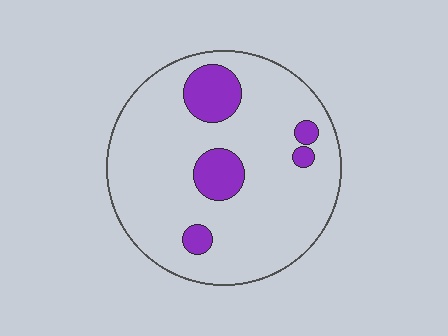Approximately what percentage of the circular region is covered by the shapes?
Approximately 15%.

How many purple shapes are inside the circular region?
5.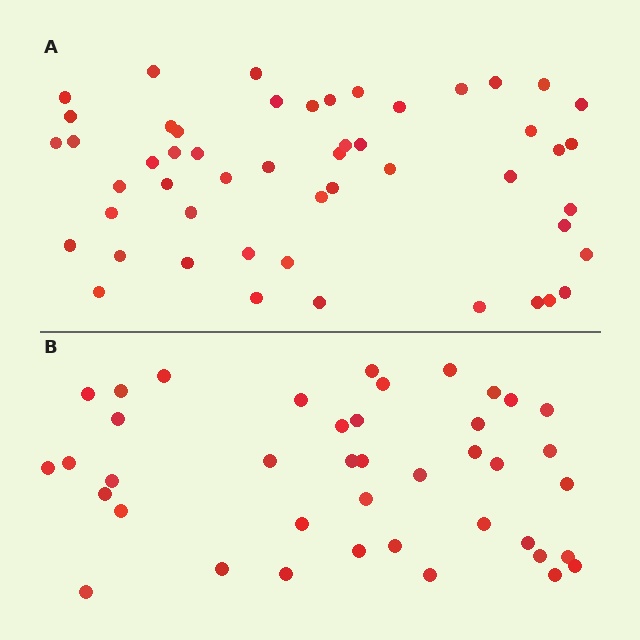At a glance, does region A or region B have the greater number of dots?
Region A (the top region) has more dots.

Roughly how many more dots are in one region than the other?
Region A has roughly 10 or so more dots than region B.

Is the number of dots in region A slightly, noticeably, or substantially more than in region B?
Region A has only slightly more — the two regions are fairly close. The ratio is roughly 1.2 to 1.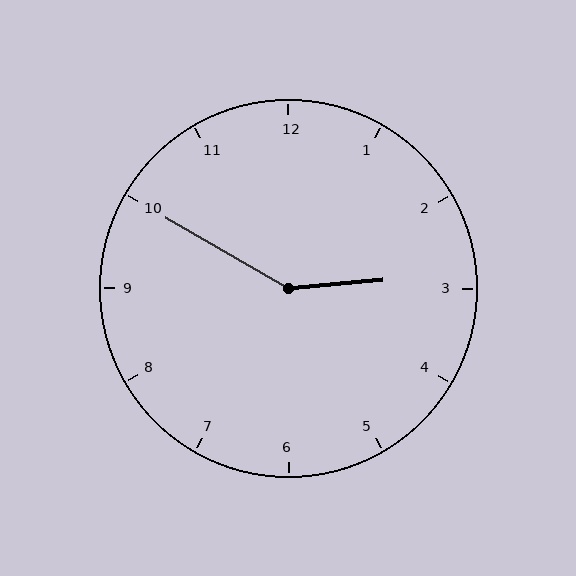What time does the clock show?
2:50.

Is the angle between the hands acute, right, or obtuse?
It is obtuse.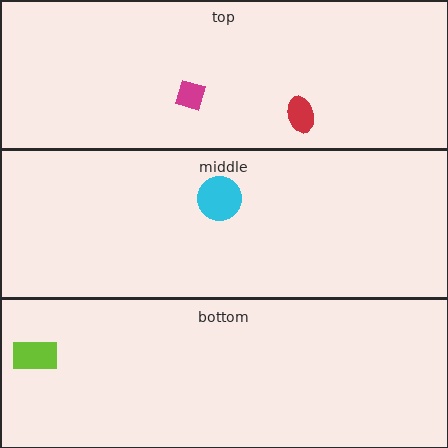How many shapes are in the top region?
2.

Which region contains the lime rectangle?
The bottom region.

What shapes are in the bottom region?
The lime rectangle.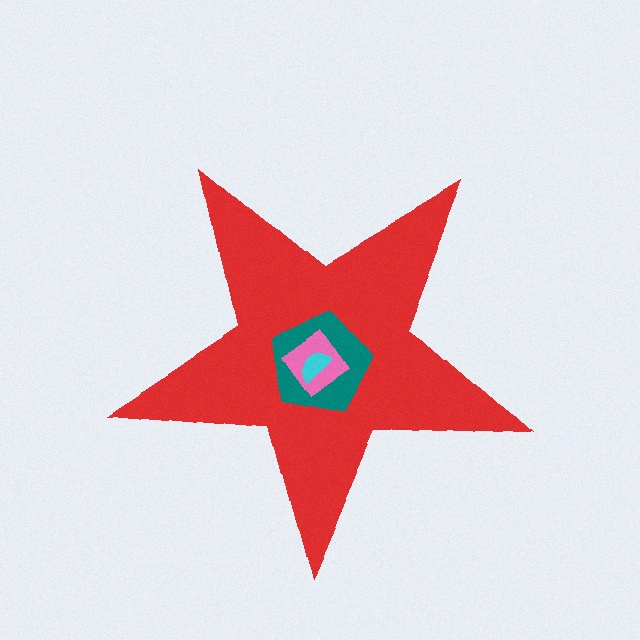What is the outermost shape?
The red star.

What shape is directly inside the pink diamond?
The cyan semicircle.